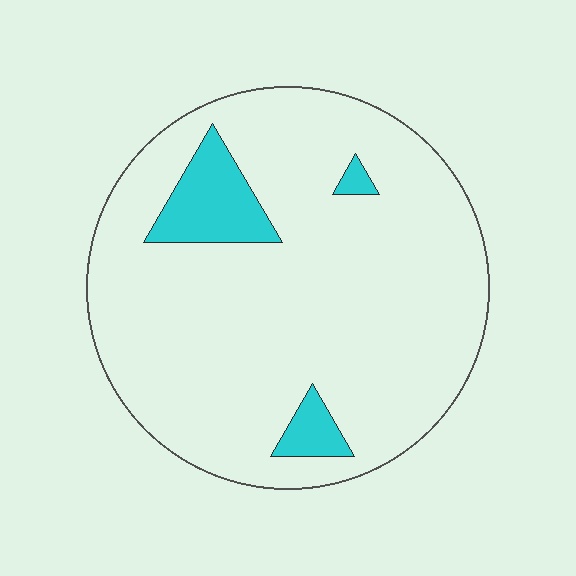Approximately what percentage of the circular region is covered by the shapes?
Approximately 10%.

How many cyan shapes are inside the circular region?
3.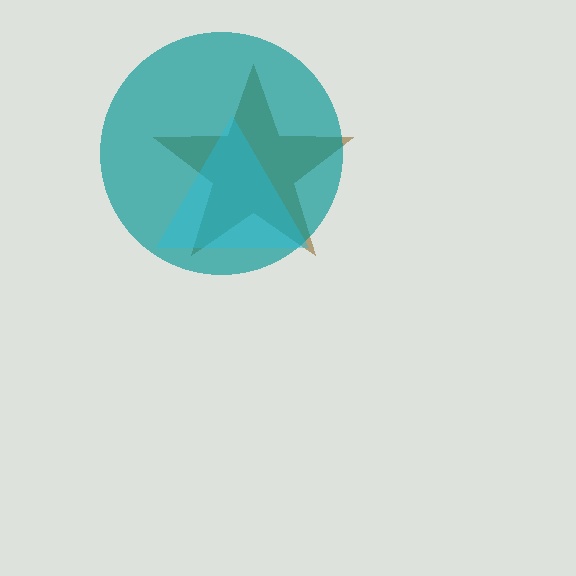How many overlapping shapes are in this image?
There are 3 overlapping shapes in the image.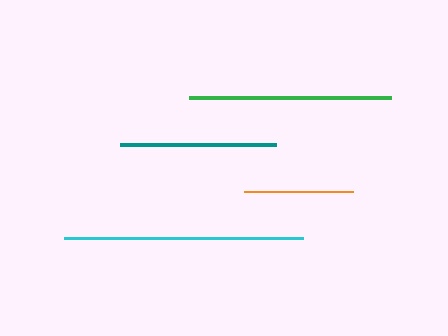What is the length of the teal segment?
The teal segment is approximately 155 pixels long.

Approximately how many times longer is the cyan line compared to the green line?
The cyan line is approximately 1.2 times the length of the green line.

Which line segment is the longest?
The cyan line is the longest at approximately 239 pixels.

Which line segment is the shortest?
The orange line is the shortest at approximately 109 pixels.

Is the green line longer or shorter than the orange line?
The green line is longer than the orange line.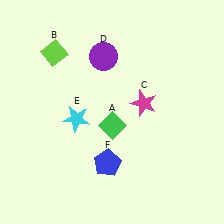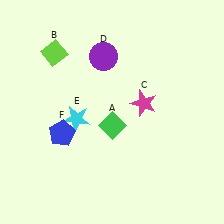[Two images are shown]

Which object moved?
The blue pentagon (F) moved left.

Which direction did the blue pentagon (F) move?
The blue pentagon (F) moved left.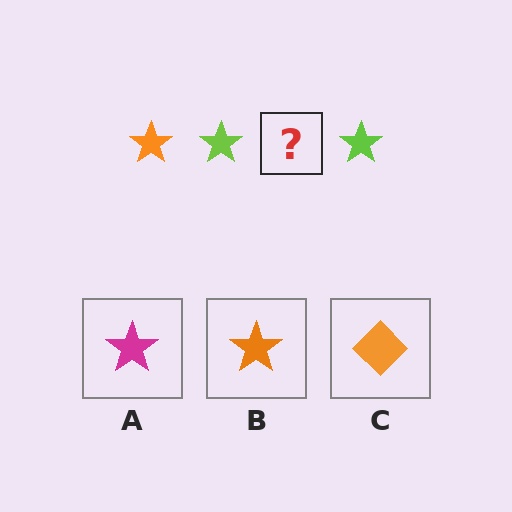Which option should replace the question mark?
Option B.